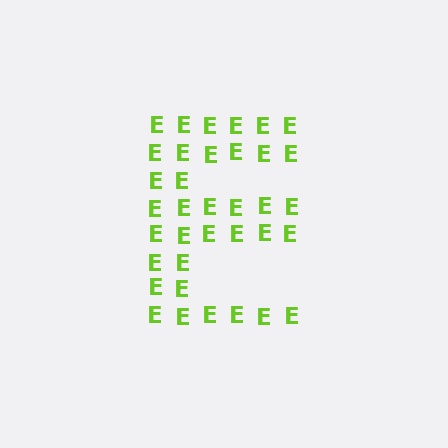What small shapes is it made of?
It is made of small letter E's.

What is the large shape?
The large shape is the letter E.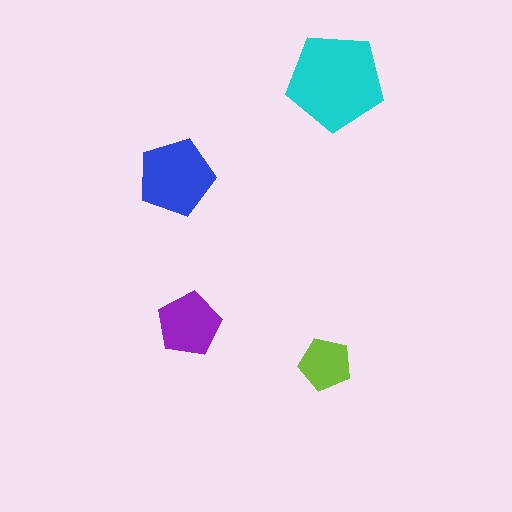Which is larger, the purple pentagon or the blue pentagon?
The blue one.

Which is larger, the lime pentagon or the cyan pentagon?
The cyan one.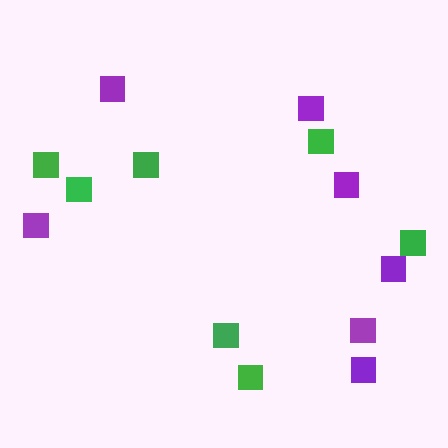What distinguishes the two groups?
There are 2 groups: one group of purple squares (7) and one group of green squares (7).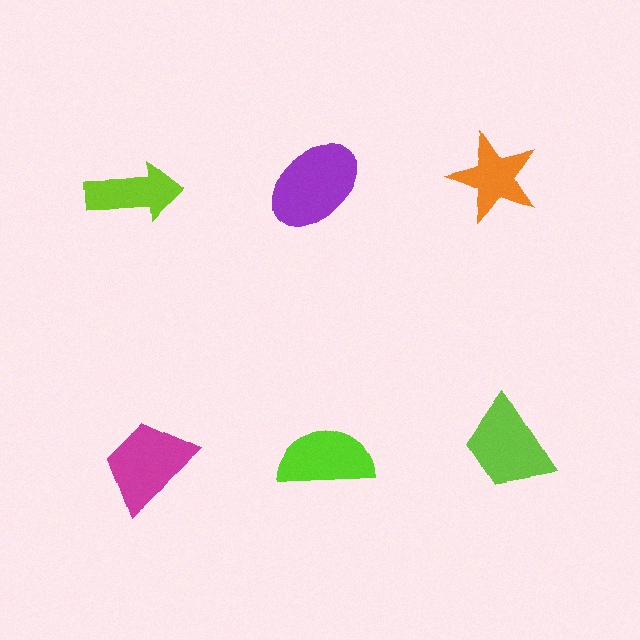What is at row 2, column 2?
A lime semicircle.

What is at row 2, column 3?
A lime trapezoid.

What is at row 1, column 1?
A lime arrow.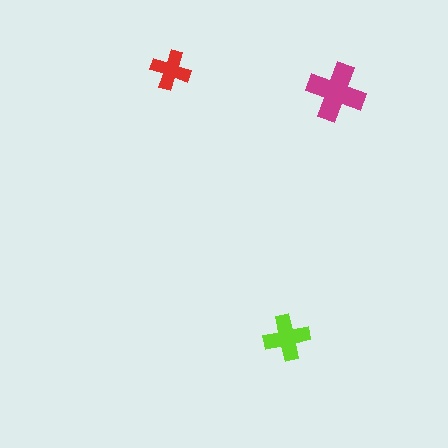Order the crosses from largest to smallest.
the magenta one, the lime one, the red one.